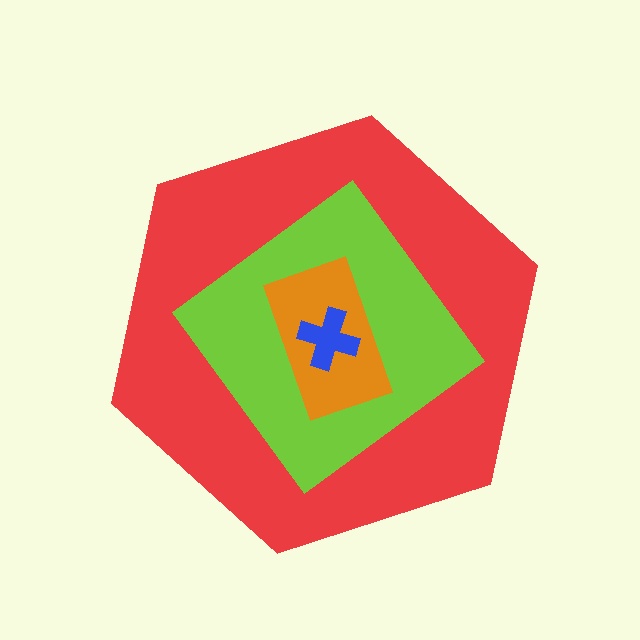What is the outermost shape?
The red hexagon.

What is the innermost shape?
The blue cross.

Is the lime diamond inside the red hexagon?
Yes.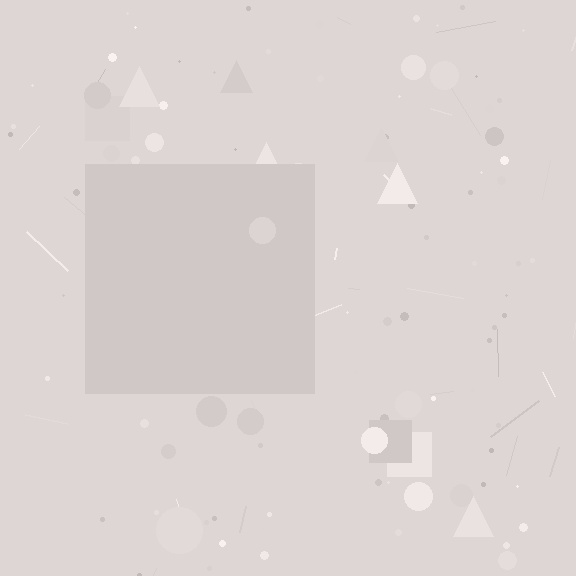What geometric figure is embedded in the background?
A square is embedded in the background.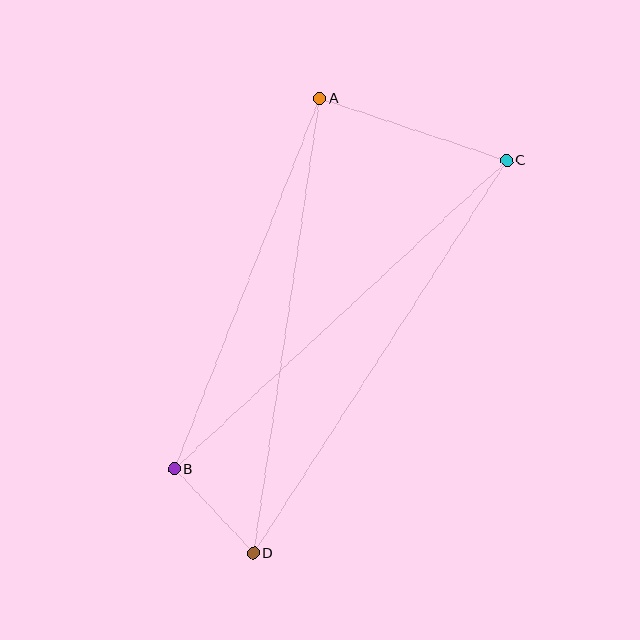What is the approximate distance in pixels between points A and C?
The distance between A and C is approximately 197 pixels.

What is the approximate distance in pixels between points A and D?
The distance between A and D is approximately 459 pixels.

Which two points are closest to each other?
Points B and D are closest to each other.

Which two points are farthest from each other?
Points C and D are farthest from each other.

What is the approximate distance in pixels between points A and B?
The distance between A and B is approximately 398 pixels.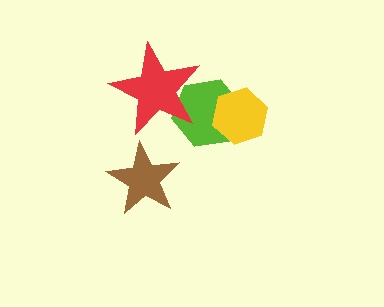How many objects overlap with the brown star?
0 objects overlap with the brown star.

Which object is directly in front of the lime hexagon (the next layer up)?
The red star is directly in front of the lime hexagon.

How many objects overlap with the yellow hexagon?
1 object overlaps with the yellow hexagon.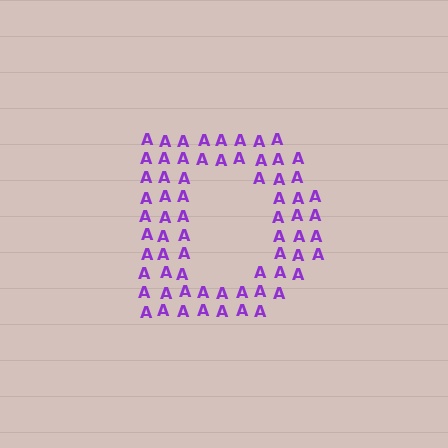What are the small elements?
The small elements are letter A's.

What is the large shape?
The large shape is the letter D.